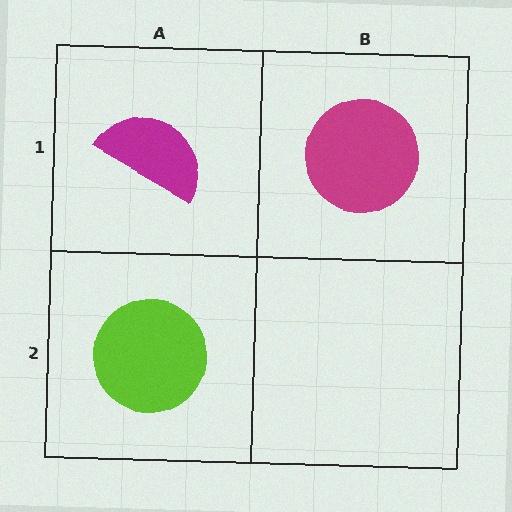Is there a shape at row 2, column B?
No, that cell is empty.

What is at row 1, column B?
A magenta circle.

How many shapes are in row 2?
1 shape.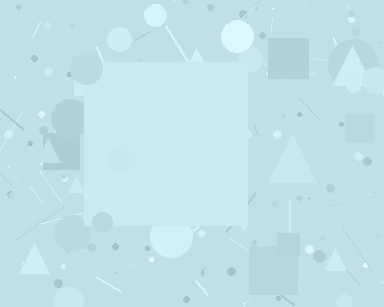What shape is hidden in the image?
A square is hidden in the image.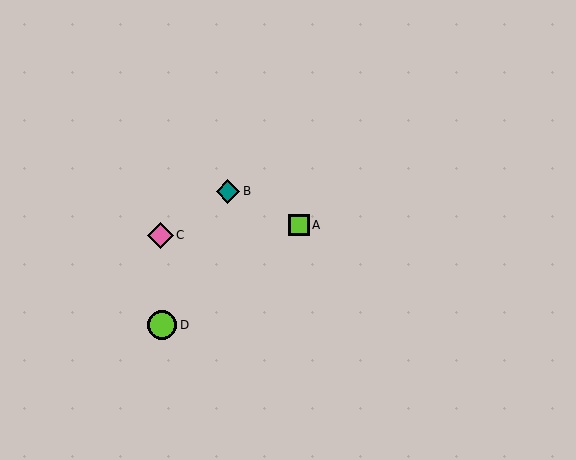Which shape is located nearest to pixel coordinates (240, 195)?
The teal diamond (labeled B) at (228, 191) is nearest to that location.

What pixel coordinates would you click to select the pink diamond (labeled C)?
Click at (160, 235) to select the pink diamond C.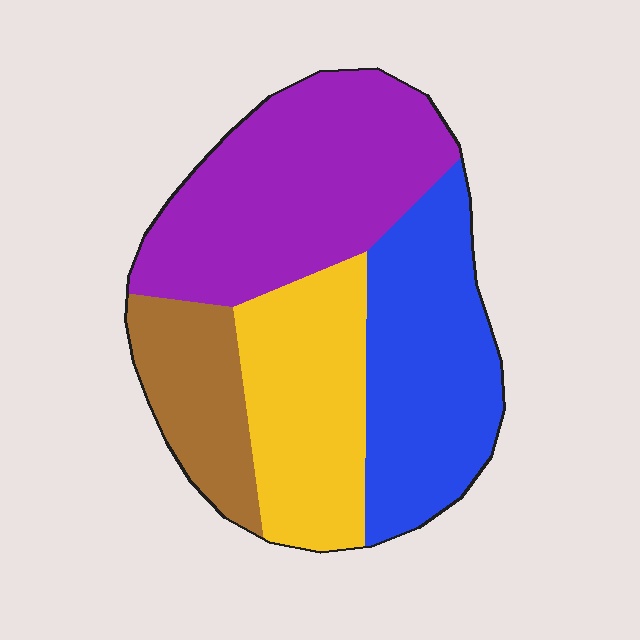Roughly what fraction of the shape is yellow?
Yellow covers 23% of the shape.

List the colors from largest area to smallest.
From largest to smallest: purple, blue, yellow, brown.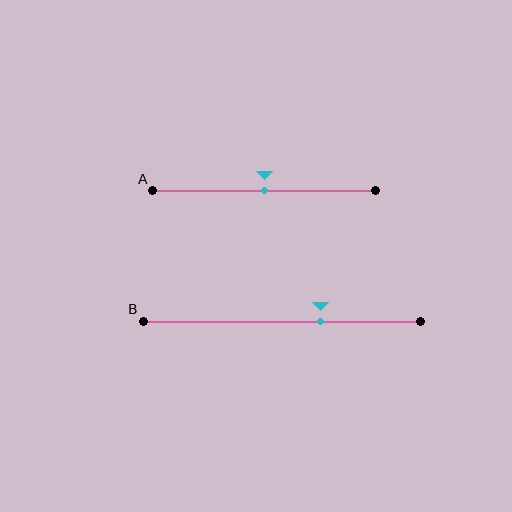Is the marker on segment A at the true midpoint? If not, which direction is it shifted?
Yes, the marker on segment A is at the true midpoint.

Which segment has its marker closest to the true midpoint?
Segment A has its marker closest to the true midpoint.